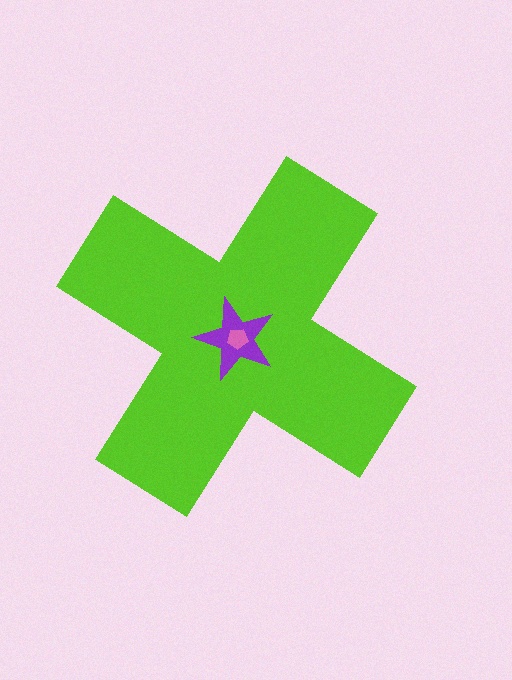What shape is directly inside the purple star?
The pink pentagon.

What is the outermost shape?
The lime cross.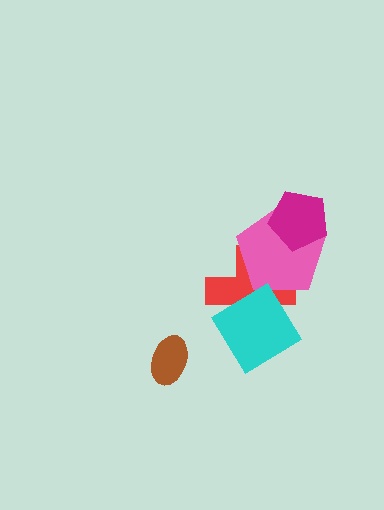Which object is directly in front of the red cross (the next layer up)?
The pink pentagon is directly in front of the red cross.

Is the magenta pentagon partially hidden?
No, no other shape covers it.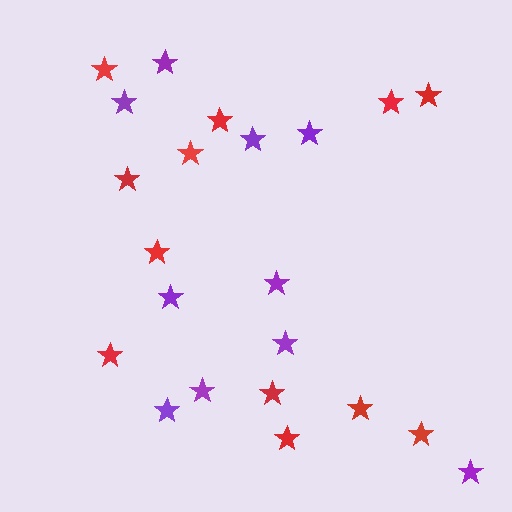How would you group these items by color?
There are 2 groups: one group of red stars (12) and one group of purple stars (10).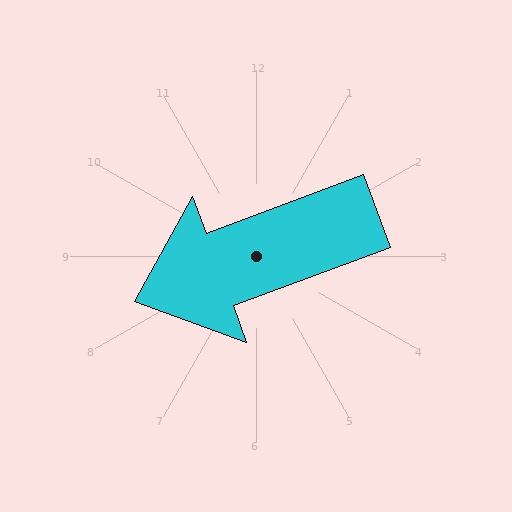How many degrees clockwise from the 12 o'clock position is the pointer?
Approximately 250 degrees.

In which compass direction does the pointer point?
West.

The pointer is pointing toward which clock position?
Roughly 8 o'clock.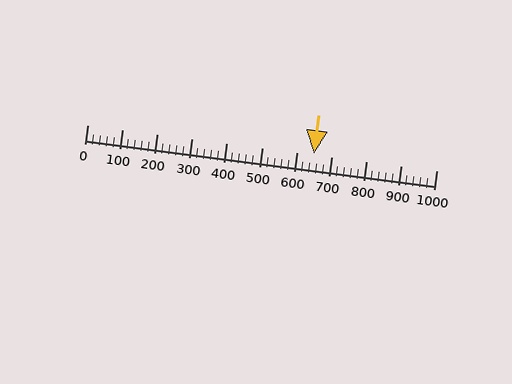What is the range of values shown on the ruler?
The ruler shows values from 0 to 1000.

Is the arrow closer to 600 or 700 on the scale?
The arrow is closer to 600.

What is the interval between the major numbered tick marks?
The major tick marks are spaced 100 units apart.